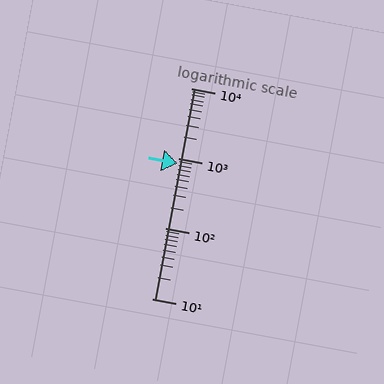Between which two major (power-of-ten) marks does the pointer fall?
The pointer is between 100 and 1000.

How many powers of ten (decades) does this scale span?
The scale spans 3 decades, from 10 to 10000.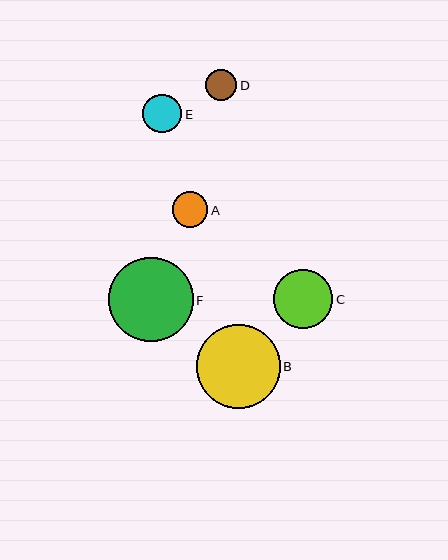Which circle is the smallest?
Circle D is the smallest with a size of approximately 31 pixels.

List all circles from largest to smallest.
From largest to smallest: F, B, C, E, A, D.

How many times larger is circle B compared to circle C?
Circle B is approximately 1.4 times the size of circle C.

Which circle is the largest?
Circle F is the largest with a size of approximately 85 pixels.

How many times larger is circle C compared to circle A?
Circle C is approximately 1.7 times the size of circle A.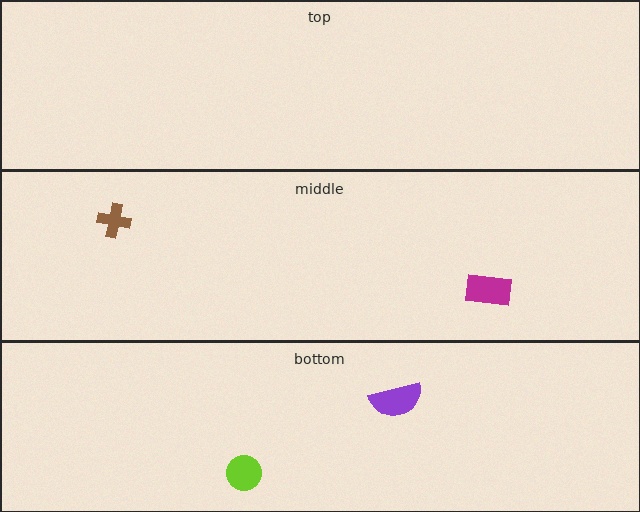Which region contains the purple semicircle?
The bottom region.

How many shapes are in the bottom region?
2.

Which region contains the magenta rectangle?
The middle region.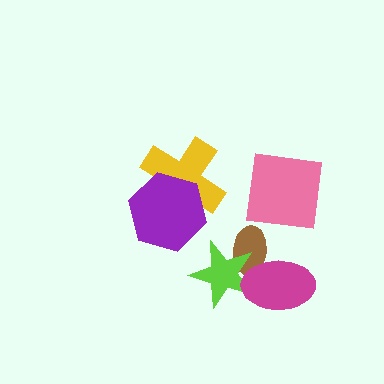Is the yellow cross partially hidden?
Yes, it is partially covered by another shape.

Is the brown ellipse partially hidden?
Yes, it is partially covered by another shape.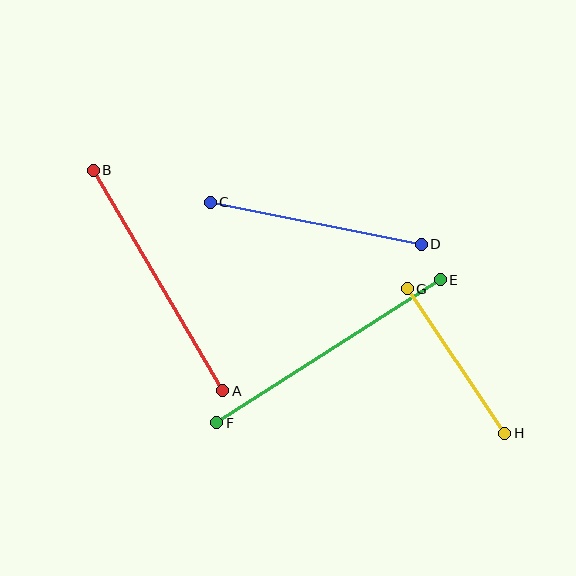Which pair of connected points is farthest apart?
Points E and F are farthest apart.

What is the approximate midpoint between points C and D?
The midpoint is at approximately (316, 223) pixels.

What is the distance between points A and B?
The distance is approximately 256 pixels.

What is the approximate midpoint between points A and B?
The midpoint is at approximately (158, 280) pixels.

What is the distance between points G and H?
The distance is approximately 175 pixels.